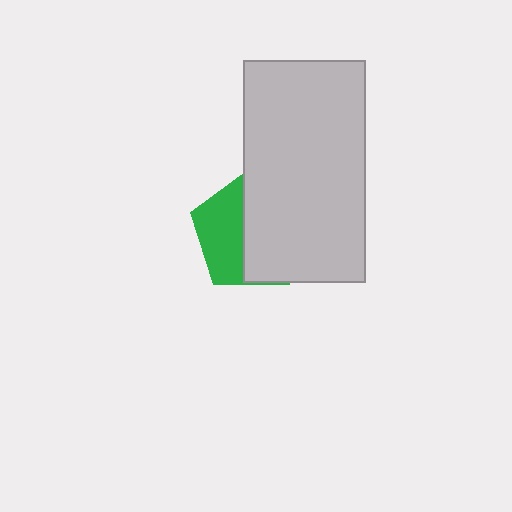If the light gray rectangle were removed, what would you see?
You would see the complete green pentagon.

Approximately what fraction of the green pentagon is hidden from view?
Roughly 58% of the green pentagon is hidden behind the light gray rectangle.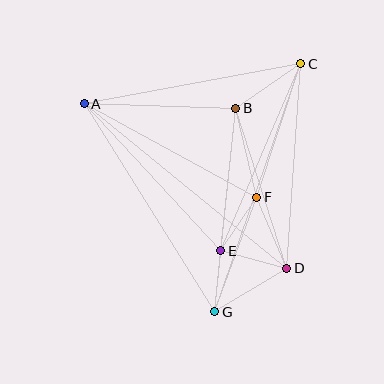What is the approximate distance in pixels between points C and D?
The distance between C and D is approximately 205 pixels.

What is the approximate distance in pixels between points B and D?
The distance between B and D is approximately 168 pixels.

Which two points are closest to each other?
Points E and G are closest to each other.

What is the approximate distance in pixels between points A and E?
The distance between A and E is approximately 201 pixels.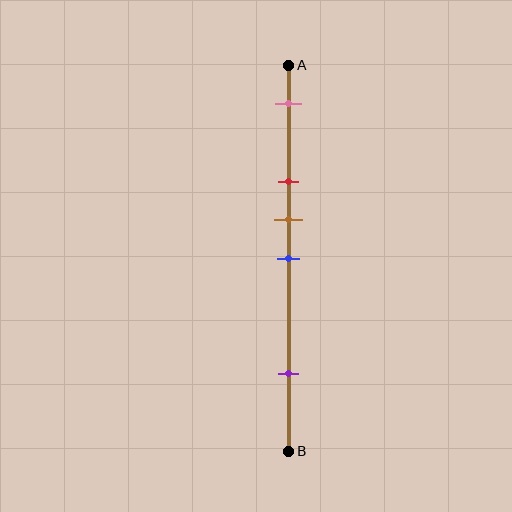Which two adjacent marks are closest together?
The brown and blue marks are the closest adjacent pair.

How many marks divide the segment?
There are 5 marks dividing the segment.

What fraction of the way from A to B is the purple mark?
The purple mark is approximately 80% (0.8) of the way from A to B.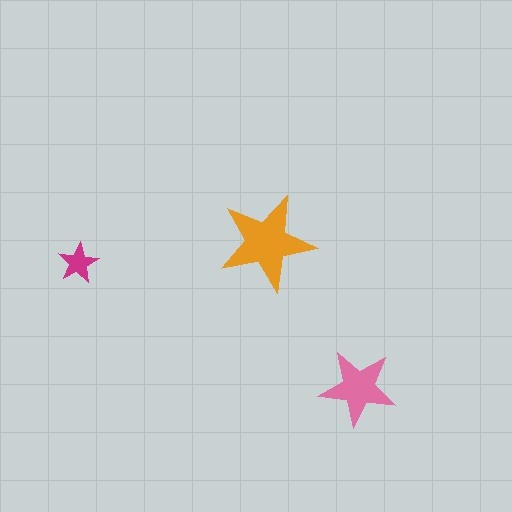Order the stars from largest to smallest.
the orange one, the pink one, the magenta one.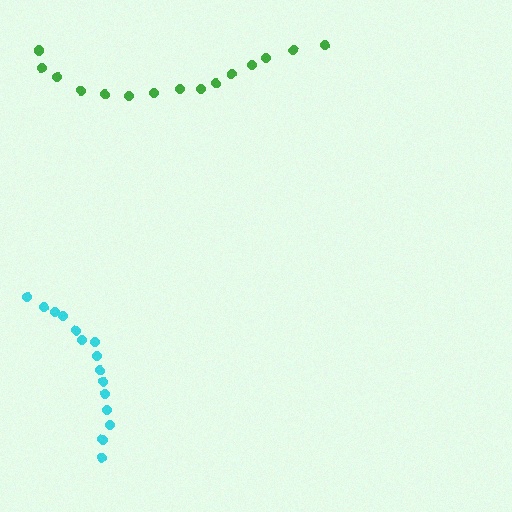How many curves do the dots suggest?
There are 2 distinct paths.